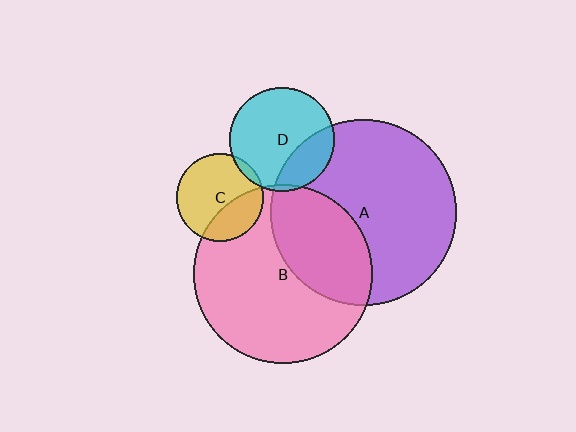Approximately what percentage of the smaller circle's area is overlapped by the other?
Approximately 5%.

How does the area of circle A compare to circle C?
Approximately 4.5 times.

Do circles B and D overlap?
Yes.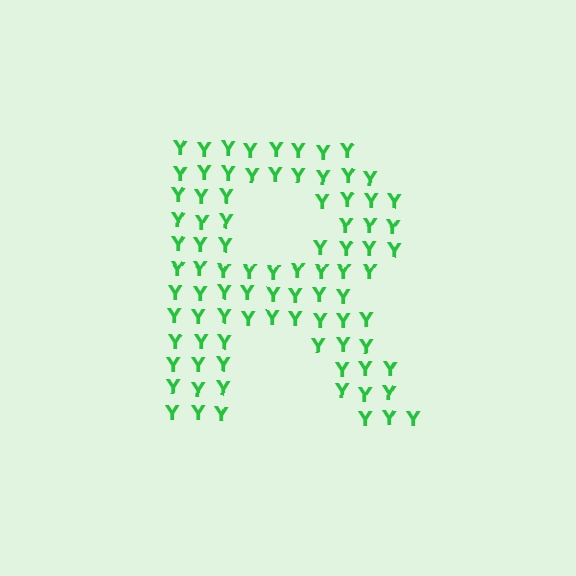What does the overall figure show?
The overall figure shows the letter R.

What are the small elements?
The small elements are letter Y's.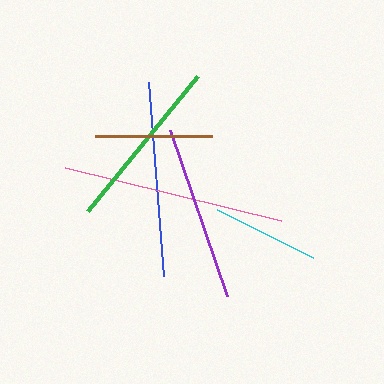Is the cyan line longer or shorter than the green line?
The green line is longer than the cyan line.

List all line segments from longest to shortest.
From longest to shortest: pink, blue, purple, green, brown, cyan.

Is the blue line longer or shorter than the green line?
The blue line is longer than the green line.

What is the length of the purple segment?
The purple segment is approximately 176 pixels long.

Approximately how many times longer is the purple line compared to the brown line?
The purple line is approximately 1.5 times the length of the brown line.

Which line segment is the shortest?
The cyan line is the shortest at approximately 108 pixels.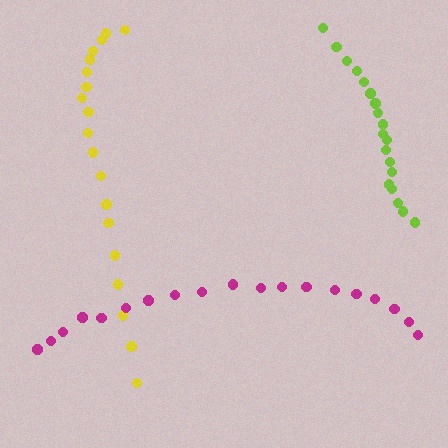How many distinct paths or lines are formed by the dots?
There are 3 distinct paths.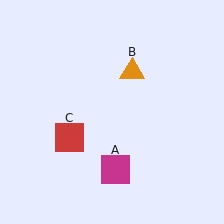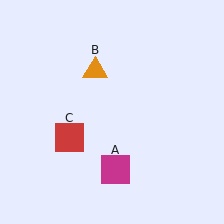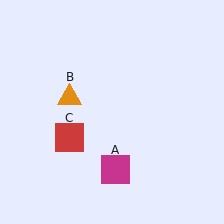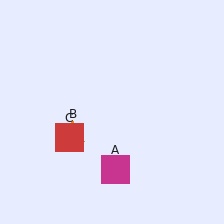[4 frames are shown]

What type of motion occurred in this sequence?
The orange triangle (object B) rotated counterclockwise around the center of the scene.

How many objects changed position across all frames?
1 object changed position: orange triangle (object B).